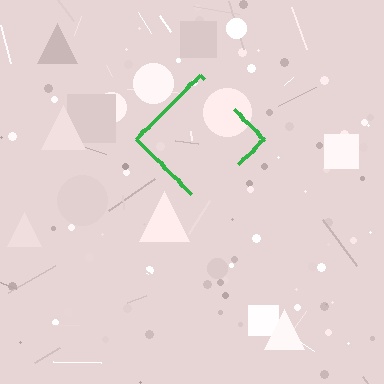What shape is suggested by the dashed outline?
The dashed outline suggests a diamond.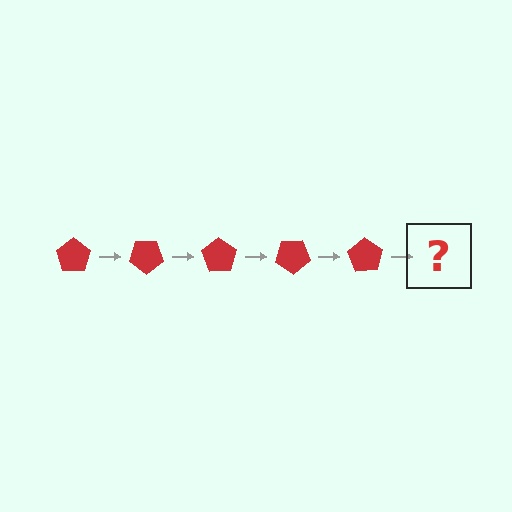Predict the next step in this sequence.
The next step is a red pentagon rotated 175 degrees.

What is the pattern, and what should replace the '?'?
The pattern is that the pentagon rotates 35 degrees each step. The '?' should be a red pentagon rotated 175 degrees.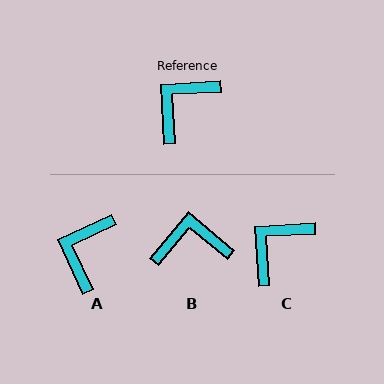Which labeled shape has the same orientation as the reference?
C.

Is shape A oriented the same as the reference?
No, it is off by about 22 degrees.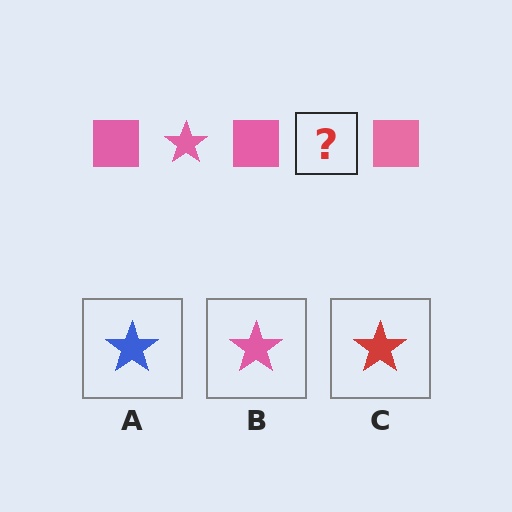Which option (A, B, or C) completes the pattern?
B.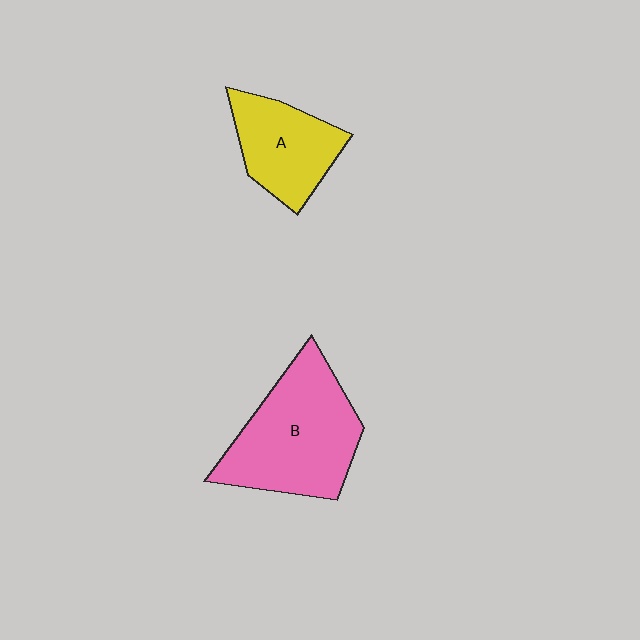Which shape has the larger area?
Shape B (pink).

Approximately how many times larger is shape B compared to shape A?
Approximately 1.6 times.